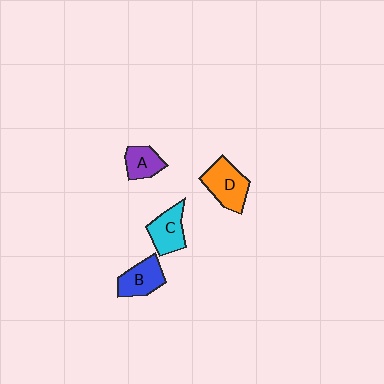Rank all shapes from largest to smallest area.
From largest to smallest: D (orange), C (cyan), B (blue), A (purple).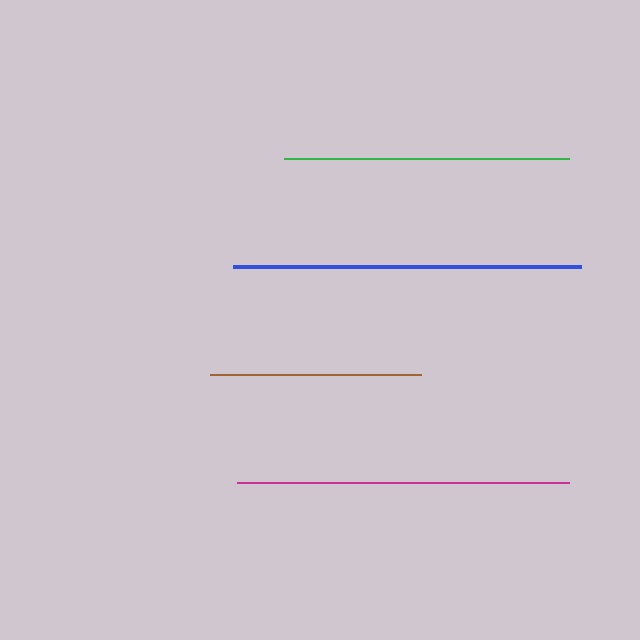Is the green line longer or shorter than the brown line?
The green line is longer than the brown line.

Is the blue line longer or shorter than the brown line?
The blue line is longer than the brown line.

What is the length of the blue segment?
The blue segment is approximately 347 pixels long.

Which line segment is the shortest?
The brown line is the shortest at approximately 210 pixels.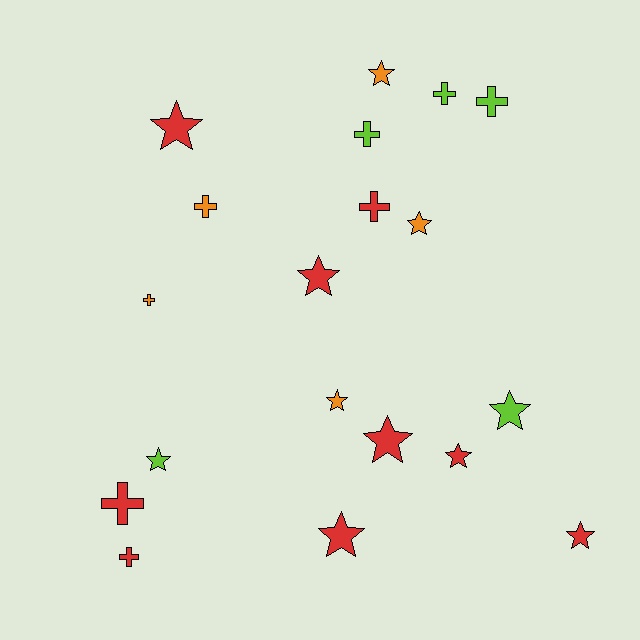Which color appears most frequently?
Red, with 9 objects.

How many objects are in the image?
There are 19 objects.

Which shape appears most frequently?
Star, with 11 objects.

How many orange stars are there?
There are 3 orange stars.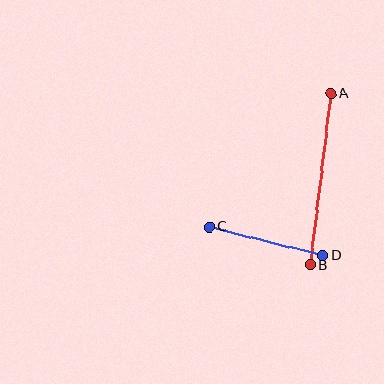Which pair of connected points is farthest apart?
Points A and B are farthest apart.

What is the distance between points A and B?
The distance is approximately 173 pixels.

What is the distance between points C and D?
The distance is approximately 117 pixels.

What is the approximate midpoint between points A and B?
The midpoint is at approximately (321, 179) pixels.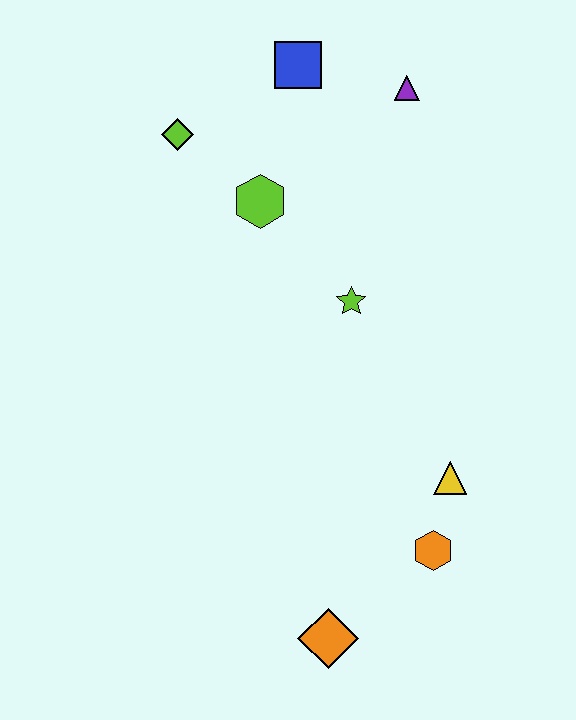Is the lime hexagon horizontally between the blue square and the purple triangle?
No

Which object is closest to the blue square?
The purple triangle is closest to the blue square.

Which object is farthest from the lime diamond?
The orange diamond is farthest from the lime diamond.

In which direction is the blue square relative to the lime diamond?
The blue square is to the right of the lime diamond.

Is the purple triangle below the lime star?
No